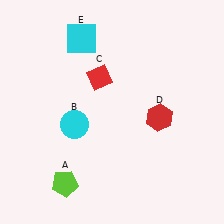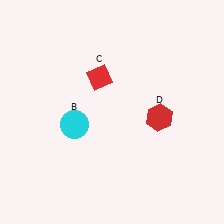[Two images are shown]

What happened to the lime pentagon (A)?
The lime pentagon (A) was removed in Image 2. It was in the bottom-left area of Image 1.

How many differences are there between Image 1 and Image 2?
There are 2 differences between the two images.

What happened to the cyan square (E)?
The cyan square (E) was removed in Image 2. It was in the top-left area of Image 1.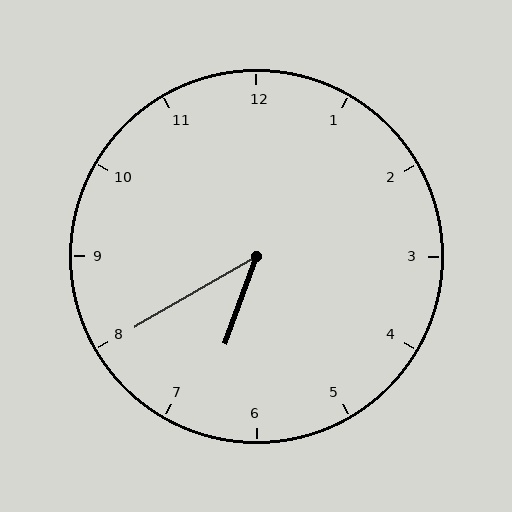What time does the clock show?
6:40.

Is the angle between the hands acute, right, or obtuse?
It is acute.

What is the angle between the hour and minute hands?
Approximately 40 degrees.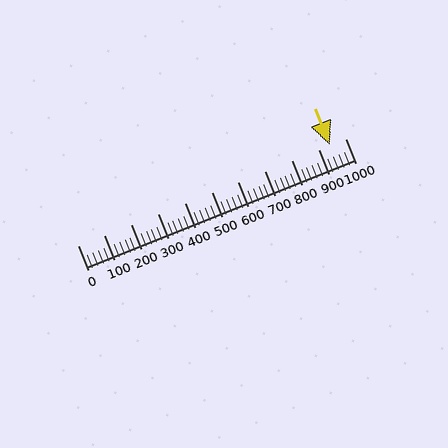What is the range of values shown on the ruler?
The ruler shows values from 0 to 1000.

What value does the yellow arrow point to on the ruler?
The yellow arrow points to approximately 944.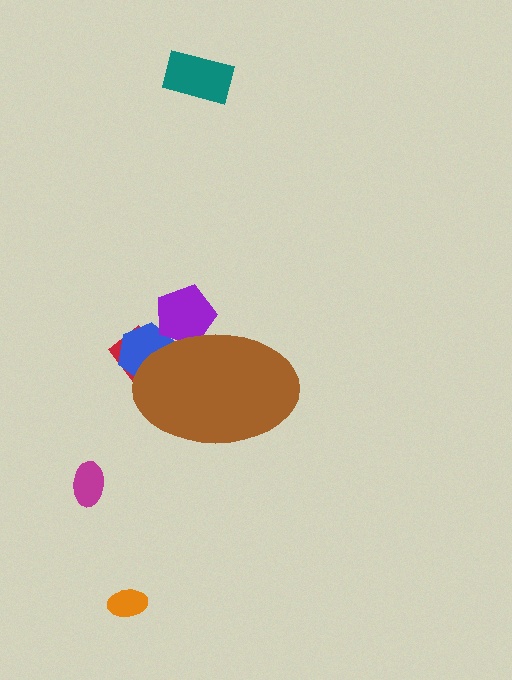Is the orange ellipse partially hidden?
No, the orange ellipse is fully visible.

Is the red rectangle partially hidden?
Yes, the red rectangle is partially hidden behind the brown ellipse.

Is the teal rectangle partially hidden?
No, the teal rectangle is fully visible.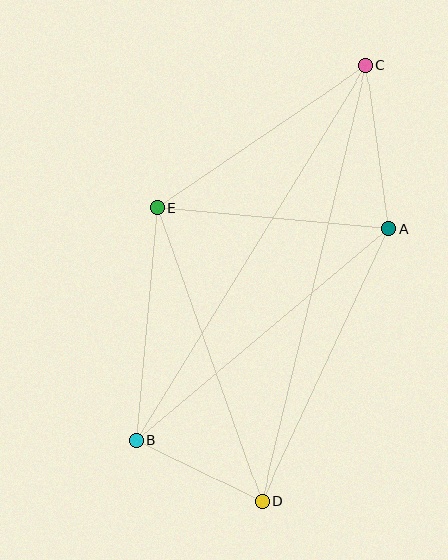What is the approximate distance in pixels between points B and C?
The distance between B and C is approximately 440 pixels.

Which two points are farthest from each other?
Points C and D are farthest from each other.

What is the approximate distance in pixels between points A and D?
The distance between A and D is approximately 301 pixels.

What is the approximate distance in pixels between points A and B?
The distance between A and B is approximately 329 pixels.